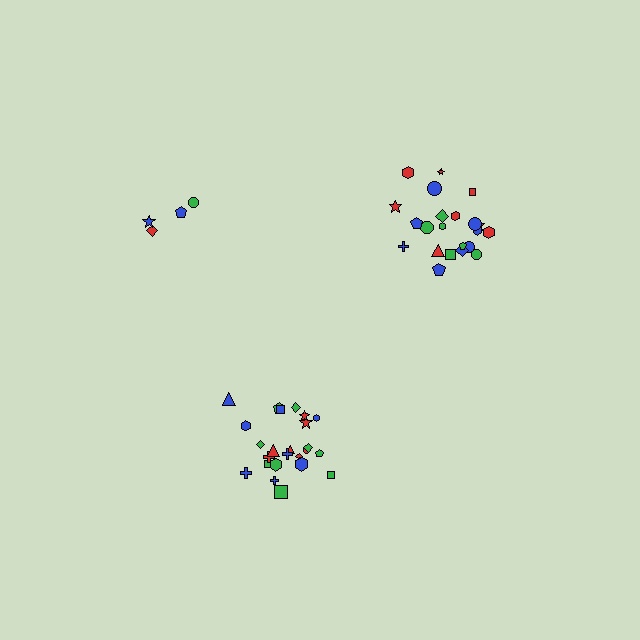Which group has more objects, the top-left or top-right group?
The top-right group.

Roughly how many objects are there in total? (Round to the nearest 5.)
Roughly 50 objects in total.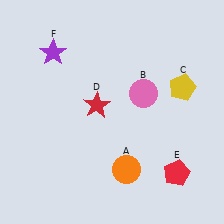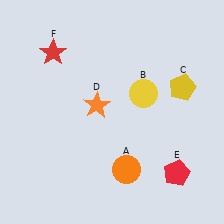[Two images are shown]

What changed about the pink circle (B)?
In Image 1, B is pink. In Image 2, it changed to yellow.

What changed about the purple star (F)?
In Image 1, F is purple. In Image 2, it changed to red.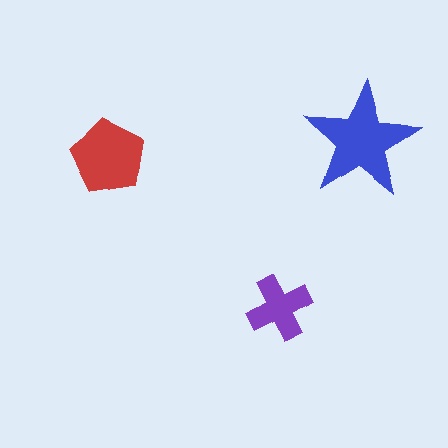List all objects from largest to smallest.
The blue star, the red pentagon, the purple cross.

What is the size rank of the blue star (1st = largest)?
1st.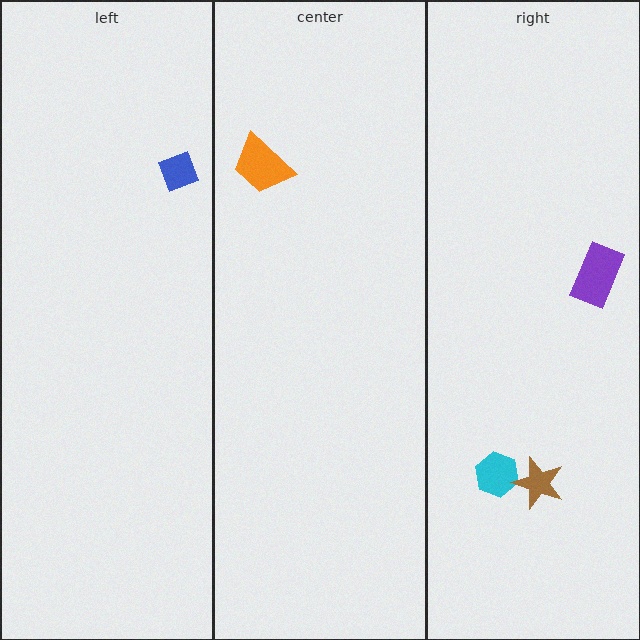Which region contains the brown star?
The right region.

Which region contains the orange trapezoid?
The center region.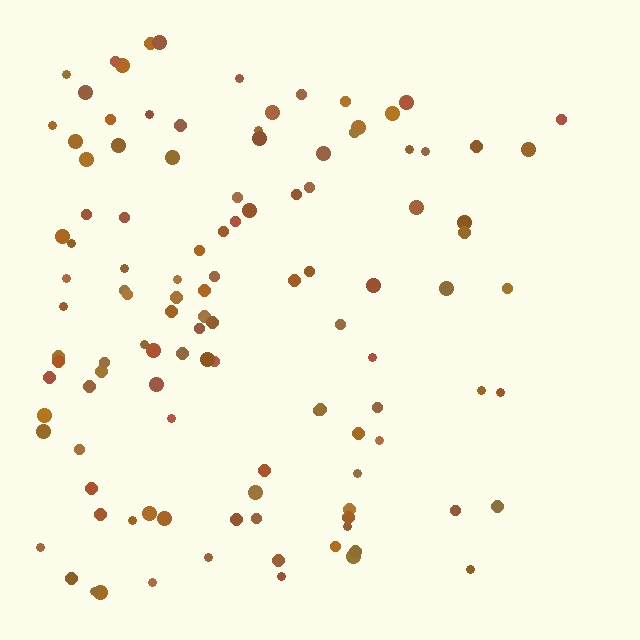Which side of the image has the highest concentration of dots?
The left.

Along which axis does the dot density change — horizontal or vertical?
Horizontal.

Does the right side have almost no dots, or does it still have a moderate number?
Still a moderate number, just noticeably fewer than the left.